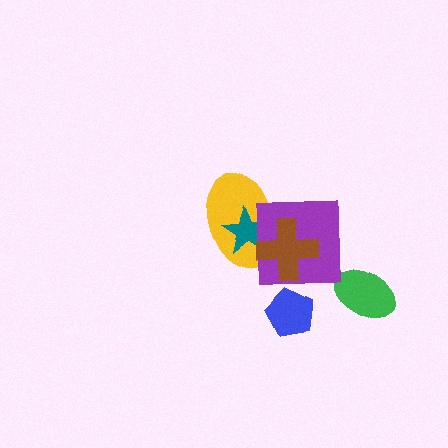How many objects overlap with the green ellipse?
0 objects overlap with the green ellipse.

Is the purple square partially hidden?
Yes, it is partially covered by another shape.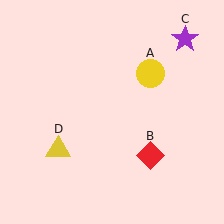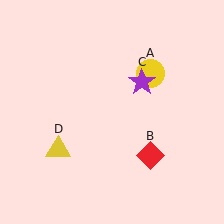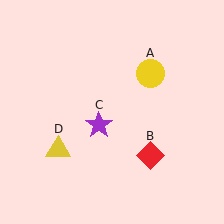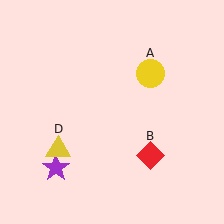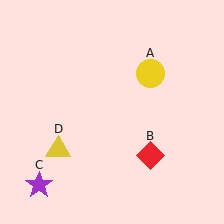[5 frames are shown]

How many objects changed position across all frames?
1 object changed position: purple star (object C).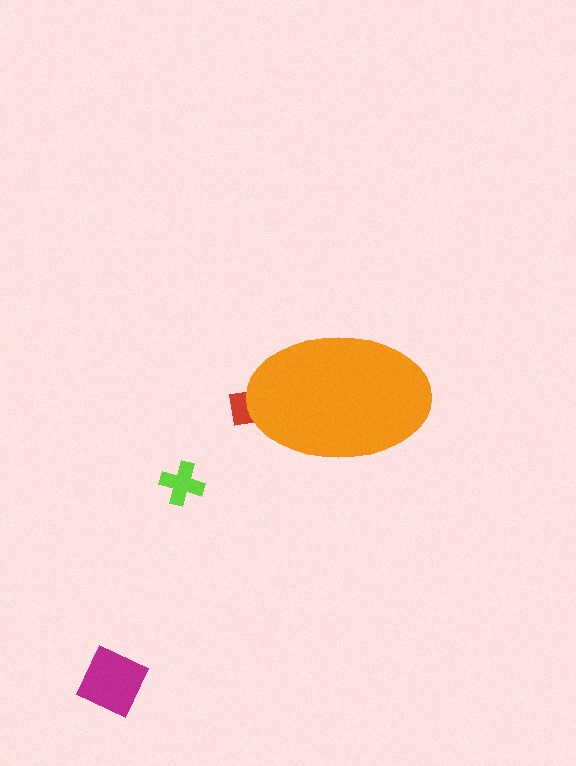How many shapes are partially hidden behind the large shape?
1 shape is partially hidden.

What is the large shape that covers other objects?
An orange ellipse.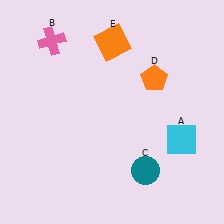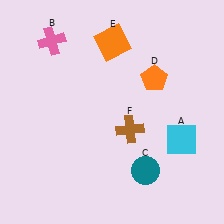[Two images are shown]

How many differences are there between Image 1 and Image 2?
There is 1 difference between the two images.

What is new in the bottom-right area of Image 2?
A brown cross (F) was added in the bottom-right area of Image 2.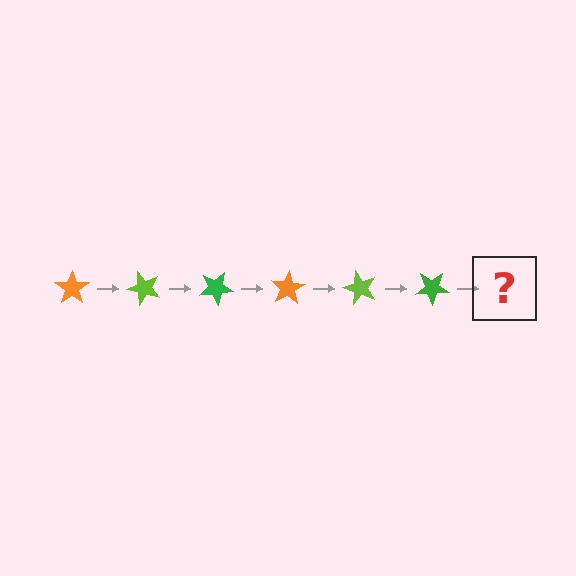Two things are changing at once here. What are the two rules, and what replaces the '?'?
The two rules are that it rotates 50 degrees each step and the color cycles through orange, lime, and green. The '?' should be an orange star, rotated 300 degrees from the start.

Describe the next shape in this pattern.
It should be an orange star, rotated 300 degrees from the start.